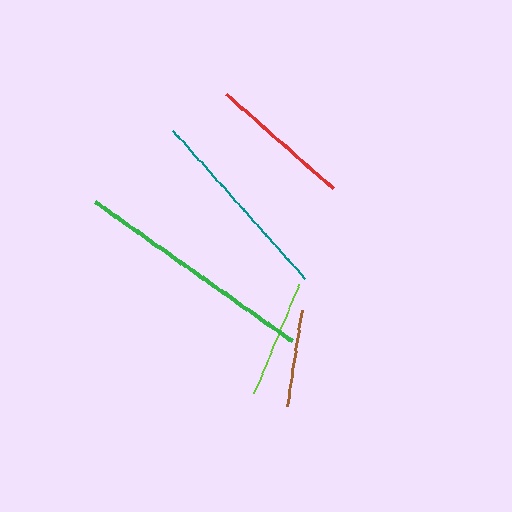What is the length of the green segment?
The green segment is approximately 240 pixels long.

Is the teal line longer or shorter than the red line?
The teal line is longer than the red line.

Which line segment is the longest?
The green line is the longest at approximately 240 pixels.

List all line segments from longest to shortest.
From longest to shortest: green, teal, red, lime, brown.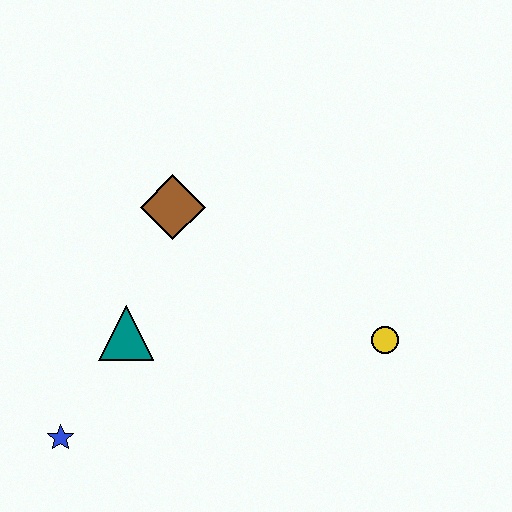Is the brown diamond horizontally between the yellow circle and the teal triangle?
Yes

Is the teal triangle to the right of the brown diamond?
No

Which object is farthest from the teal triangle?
The yellow circle is farthest from the teal triangle.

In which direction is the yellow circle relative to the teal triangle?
The yellow circle is to the right of the teal triangle.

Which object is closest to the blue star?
The teal triangle is closest to the blue star.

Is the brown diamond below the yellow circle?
No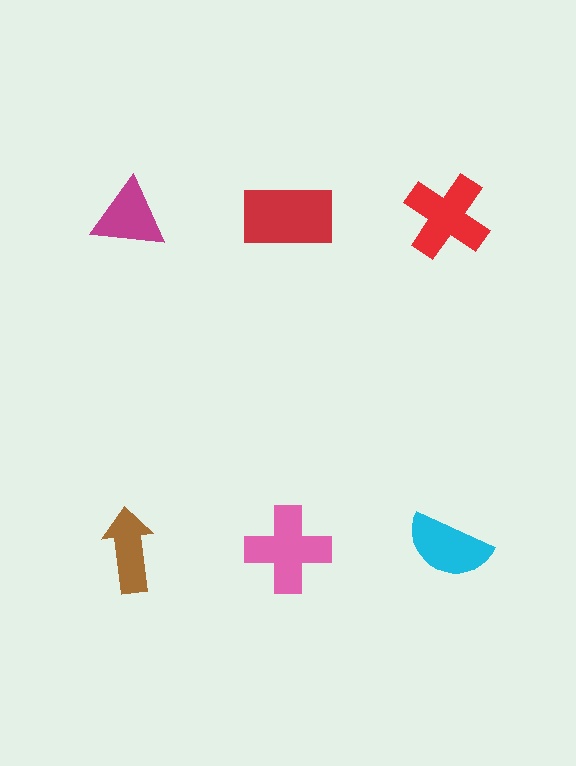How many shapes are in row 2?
3 shapes.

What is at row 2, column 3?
A cyan semicircle.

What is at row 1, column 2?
A red rectangle.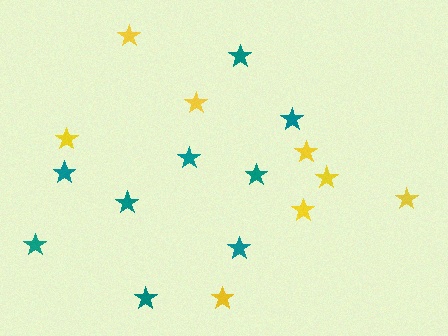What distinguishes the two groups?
There are 2 groups: one group of teal stars (9) and one group of yellow stars (8).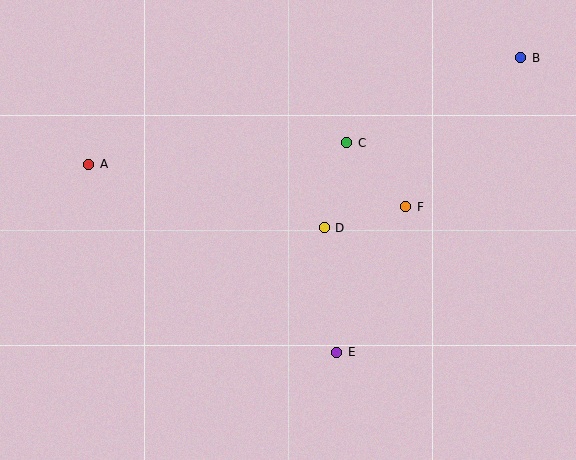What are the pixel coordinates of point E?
Point E is at (337, 352).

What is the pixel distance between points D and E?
The distance between D and E is 125 pixels.